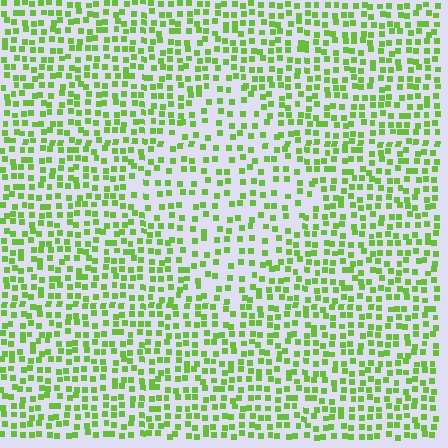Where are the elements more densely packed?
The elements are more densely packed outside the diamond boundary.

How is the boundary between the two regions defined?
The boundary is defined by a change in element density (approximately 1.6x ratio). All elements are the same color, size, and shape.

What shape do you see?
I see a diamond.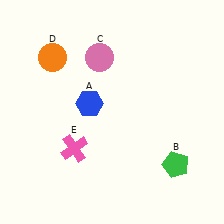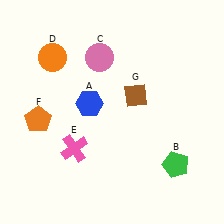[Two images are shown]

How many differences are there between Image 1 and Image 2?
There are 2 differences between the two images.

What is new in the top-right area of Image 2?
A brown diamond (G) was added in the top-right area of Image 2.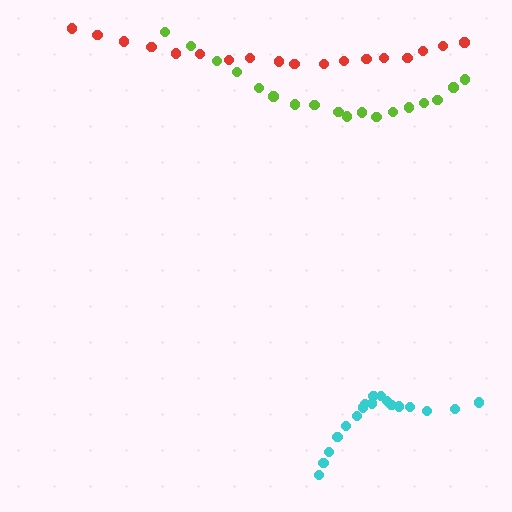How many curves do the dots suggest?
There are 3 distinct paths.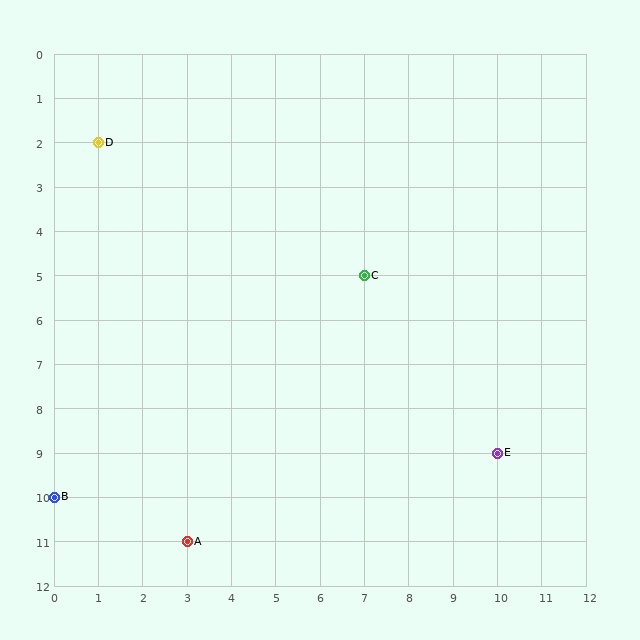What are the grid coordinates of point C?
Point C is at grid coordinates (7, 5).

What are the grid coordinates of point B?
Point B is at grid coordinates (0, 10).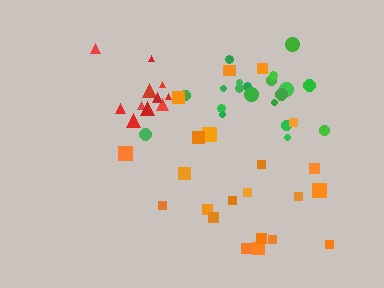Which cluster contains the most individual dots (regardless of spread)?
Orange (23).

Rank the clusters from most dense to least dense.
red, green, orange.